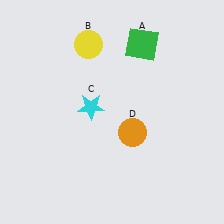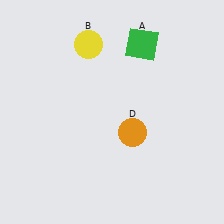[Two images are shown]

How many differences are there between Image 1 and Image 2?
There is 1 difference between the two images.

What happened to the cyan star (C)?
The cyan star (C) was removed in Image 2. It was in the top-left area of Image 1.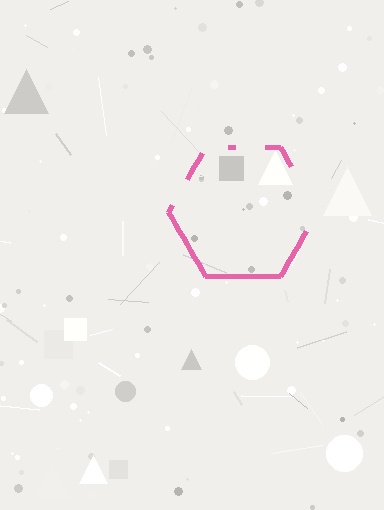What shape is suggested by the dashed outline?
The dashed outline suggests a hexagon.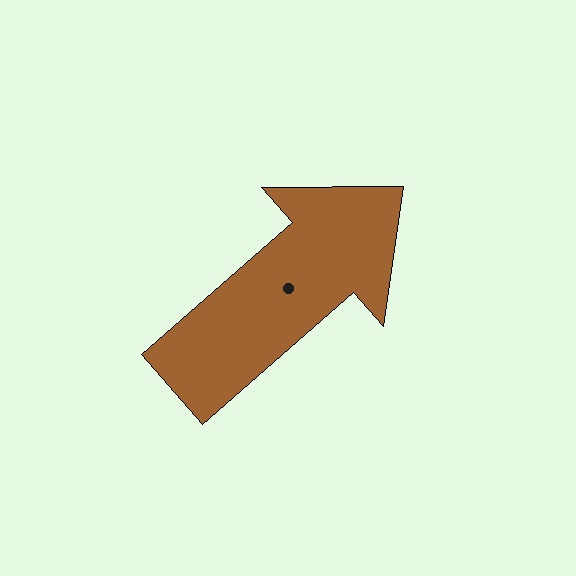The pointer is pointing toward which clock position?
Roughly 2 o'clock.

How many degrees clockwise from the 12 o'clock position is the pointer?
Approximately 49 degrees.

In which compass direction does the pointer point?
Northeast.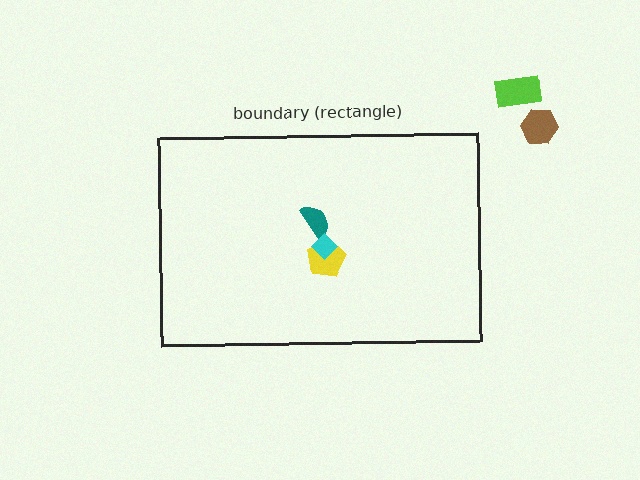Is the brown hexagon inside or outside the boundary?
Outside.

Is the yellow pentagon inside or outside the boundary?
Inside.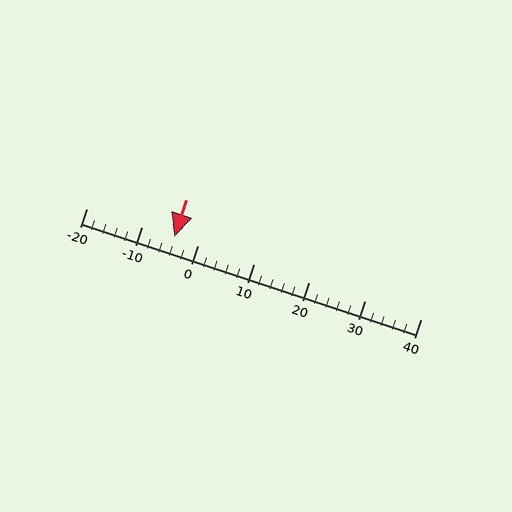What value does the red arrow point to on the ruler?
The red arrow points to approximately -4.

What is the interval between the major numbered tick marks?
The major tick marks are spaced 10 units apart.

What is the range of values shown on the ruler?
The ruler shows values from -20 to 40.